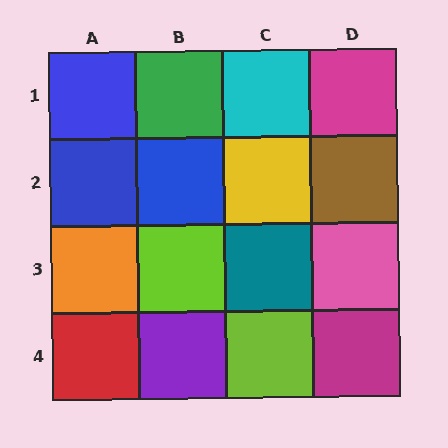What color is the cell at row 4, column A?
Red.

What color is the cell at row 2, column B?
Blue.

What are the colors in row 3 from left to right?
Orange, lime, teal, pink.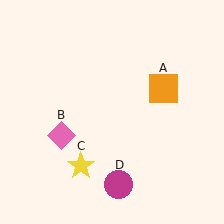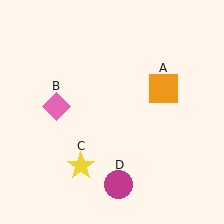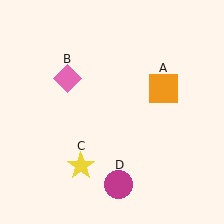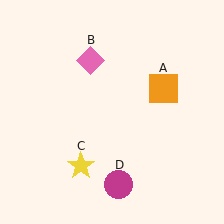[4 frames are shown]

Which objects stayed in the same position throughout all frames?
Orange square (object A) and yellow star (object C) and magenta circle (object D) remained stationary.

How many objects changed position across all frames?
1 object changed position: pink diamond (object B).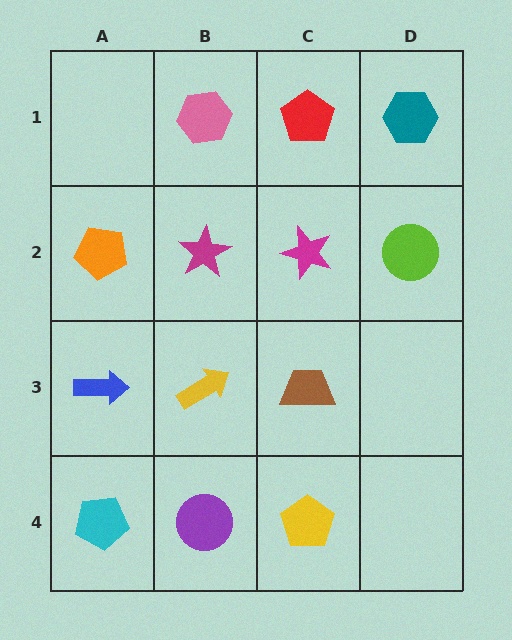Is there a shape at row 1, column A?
No, that cell is empty.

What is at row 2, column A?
An orange pentagon.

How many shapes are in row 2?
4 shapes.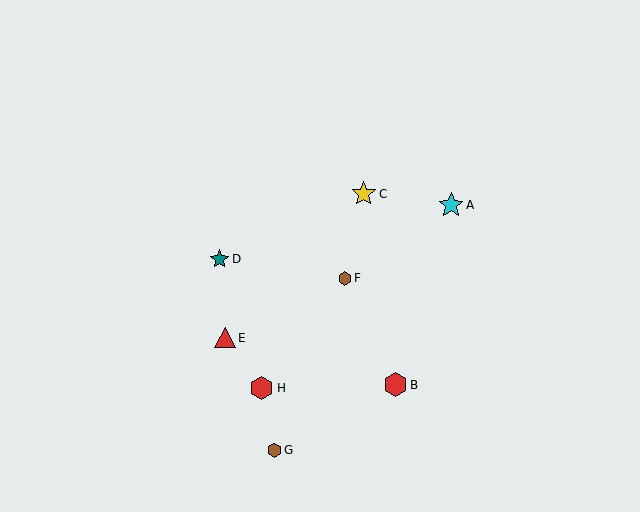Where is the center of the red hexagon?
The center of the red hexagon is at (395, 385).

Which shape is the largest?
The cyan star (labeled A) is the largest.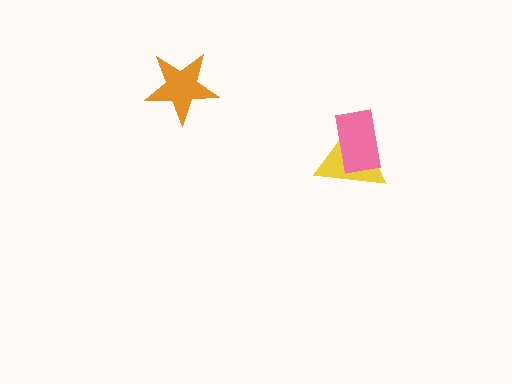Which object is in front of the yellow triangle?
The pink rectangle is in front of the yellow triangle.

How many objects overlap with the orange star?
0 objects overlap with the orange star.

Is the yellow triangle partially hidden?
Yes, it is partially covered by another shape.